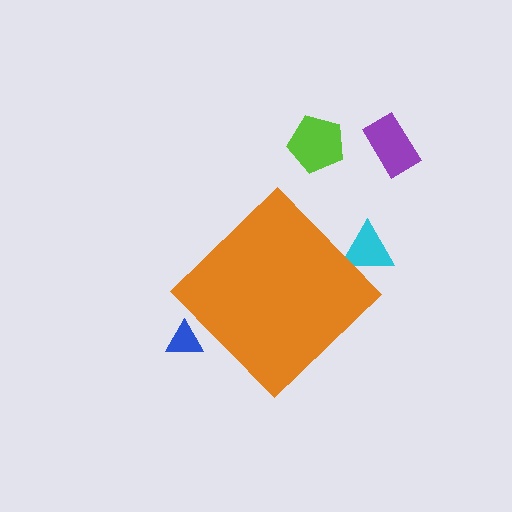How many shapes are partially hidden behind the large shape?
2 shapes are partially hidden.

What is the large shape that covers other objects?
An orange diamond.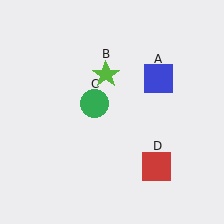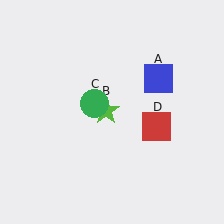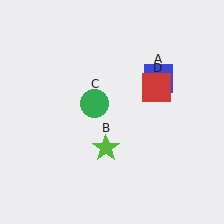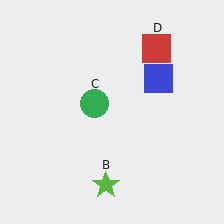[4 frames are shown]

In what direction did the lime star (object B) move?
The lime star (object B) moved down.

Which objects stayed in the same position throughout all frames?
Blue square (object A) and green circle (object C) remained stationary.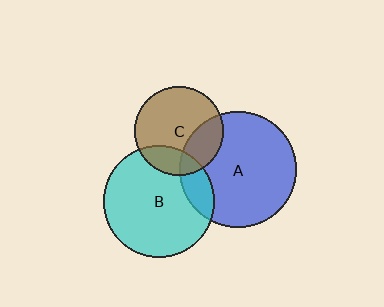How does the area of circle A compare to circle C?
Approximately 1.7 times.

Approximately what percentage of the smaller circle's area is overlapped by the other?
Approximately 25%.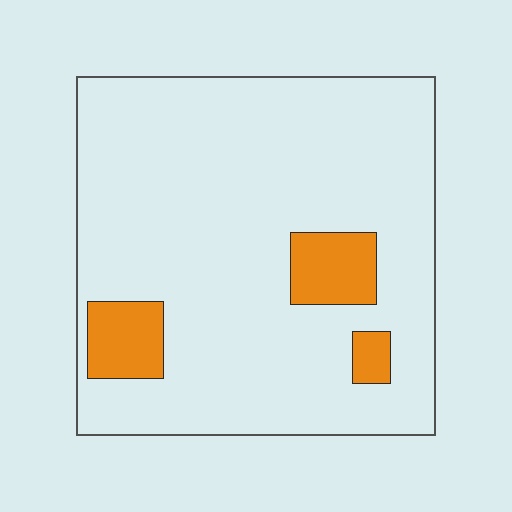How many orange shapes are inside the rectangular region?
3.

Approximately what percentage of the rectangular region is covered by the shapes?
Approximately 10%.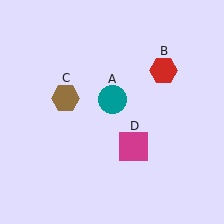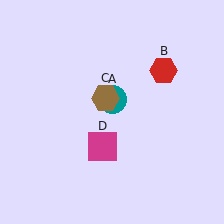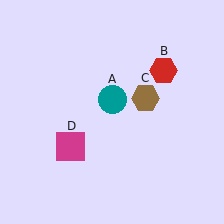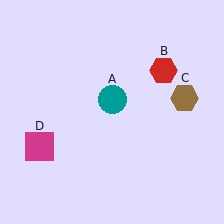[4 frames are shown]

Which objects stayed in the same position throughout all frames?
Teal circle (object A) and red hexagon (object B) remained stationary.